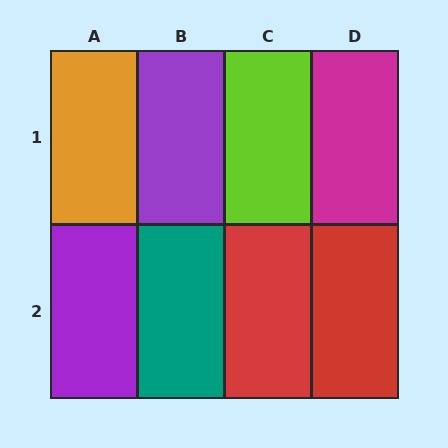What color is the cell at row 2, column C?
Red.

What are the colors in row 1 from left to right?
Orange, purple, lime, magenta.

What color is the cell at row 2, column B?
Teal.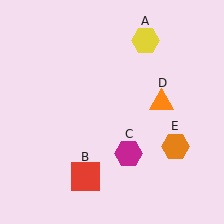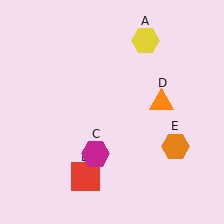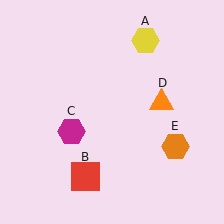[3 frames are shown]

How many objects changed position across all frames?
1 object changed position: magenta hexagon (object C).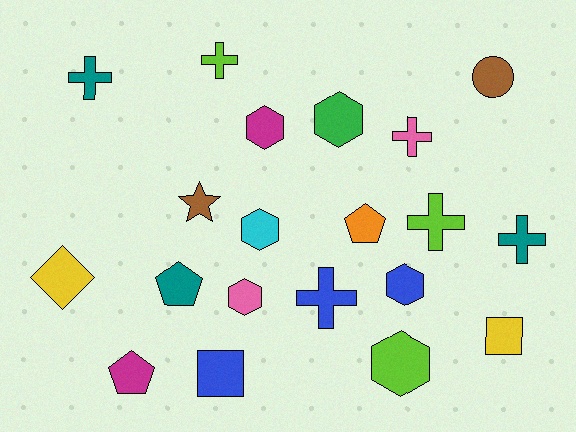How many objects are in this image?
There are 20 objects.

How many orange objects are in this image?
There is 1 orange object.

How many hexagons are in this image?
There are 6 hexagons.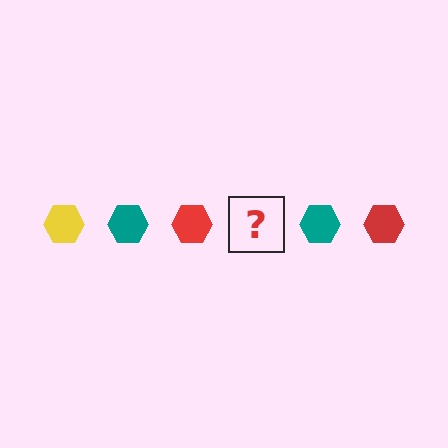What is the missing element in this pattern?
The missing element is a yellow hexagon.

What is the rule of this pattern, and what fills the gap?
The rule is that the pattern cycles through yellow, teal, red hexagons. The gap should be filled with a yellow hexagon.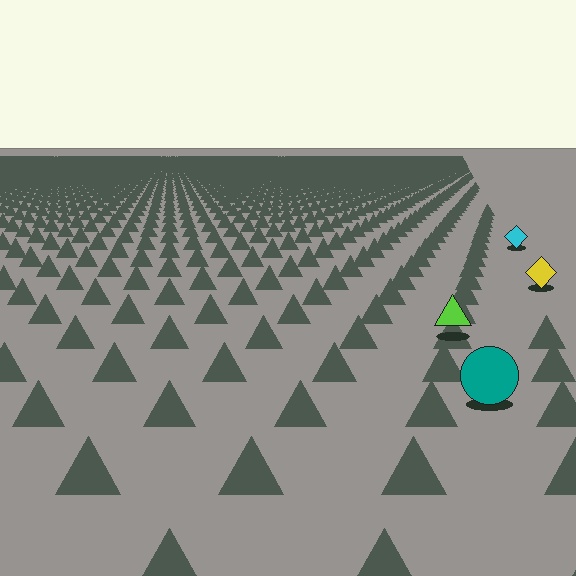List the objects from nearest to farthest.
From nearest to farthest: the teal circle, the lime triangle, the yellow diamond, the cyan diamond.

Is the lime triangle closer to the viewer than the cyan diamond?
Yes. The lime triangle is closer — you can tell from the texture gradient: the ground texture is coarser near it.